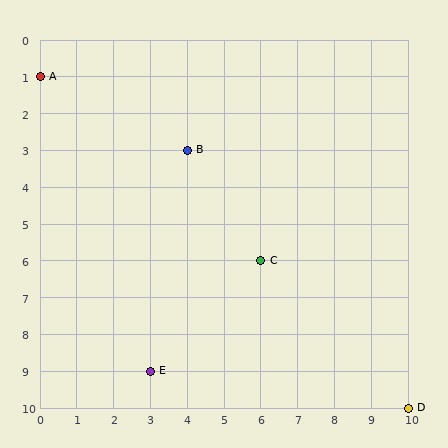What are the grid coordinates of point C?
Point C is at grid coordinates (6, 6).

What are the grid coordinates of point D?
Point D is at grid coordinates (10, 10).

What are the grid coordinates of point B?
Point B is at grid coordinates (4, 3).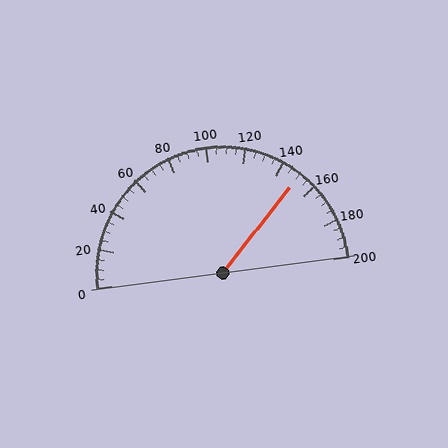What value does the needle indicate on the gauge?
The needle indicates approximately 150.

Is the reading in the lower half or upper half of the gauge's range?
The reading is in the upper half of the range (0 to 200).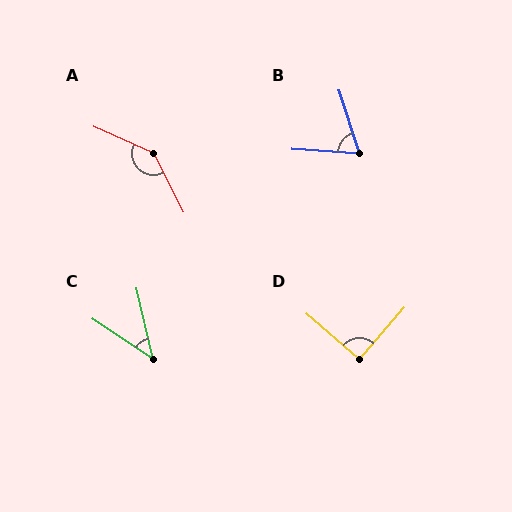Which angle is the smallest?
C, at approximately 43 degrees.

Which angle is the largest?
A, at approximately 141 degrees.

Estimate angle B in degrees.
Approximately 68 degrees.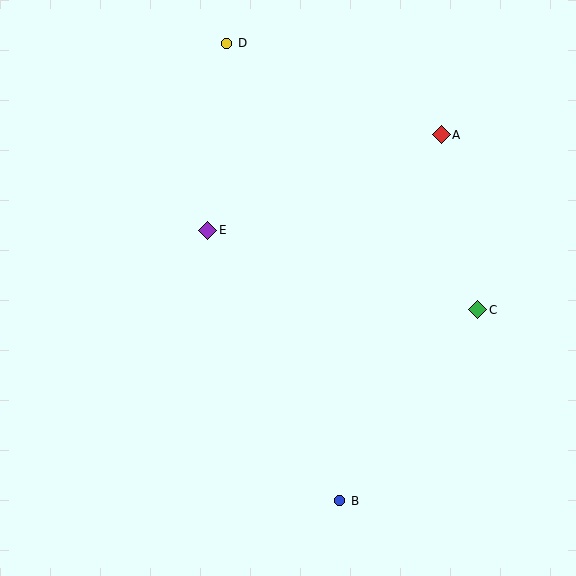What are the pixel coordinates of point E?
Point E is at (208, 230).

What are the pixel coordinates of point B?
Point B is at (340, 501).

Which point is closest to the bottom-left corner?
Point B is closest to the bottom-left corner.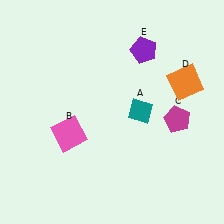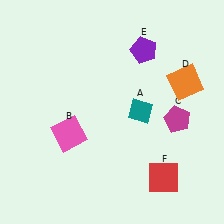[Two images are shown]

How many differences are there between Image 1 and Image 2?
There is 1 difference between the two images.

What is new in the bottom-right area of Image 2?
A red square (F) was added in the bottom-right area of Image 2.